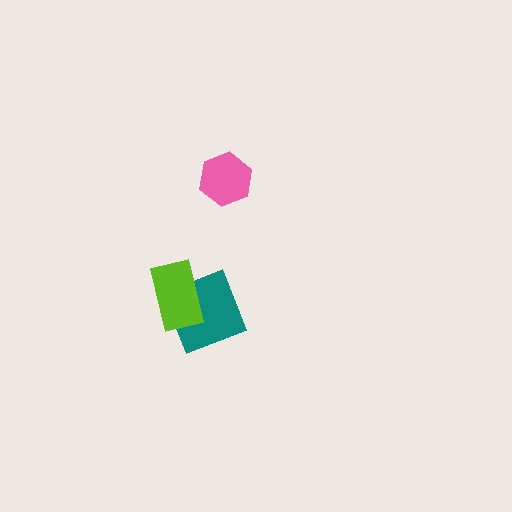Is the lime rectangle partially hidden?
No, no other shape covers it.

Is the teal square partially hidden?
Yes, it is partially covered by another shape.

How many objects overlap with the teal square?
1 object overlaps with the teal square.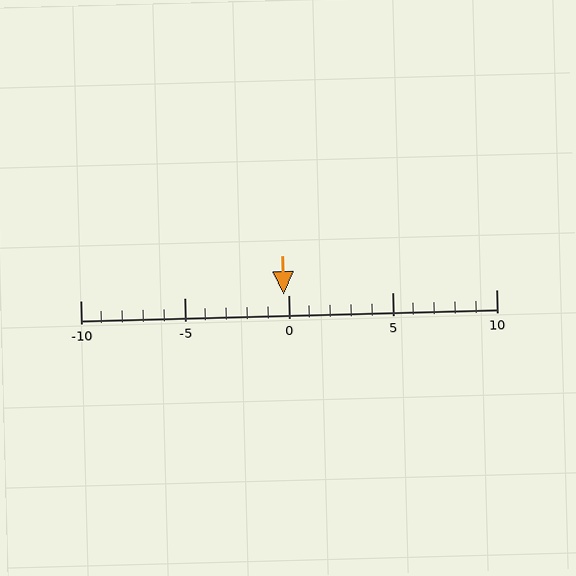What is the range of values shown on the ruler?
The ruler shows values from -10 to 10.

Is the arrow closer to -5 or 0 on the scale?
The arrow is closer to 0.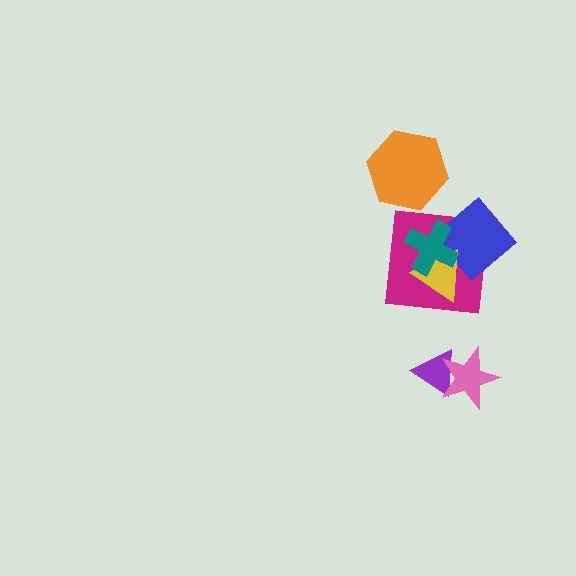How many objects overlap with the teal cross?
3 objects overlap with the teal cross.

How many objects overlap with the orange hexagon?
0 objects overlap with the orange hexagon.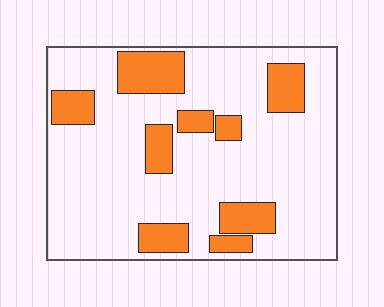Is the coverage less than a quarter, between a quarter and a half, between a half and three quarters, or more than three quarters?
Less than a quarter.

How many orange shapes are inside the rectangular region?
9.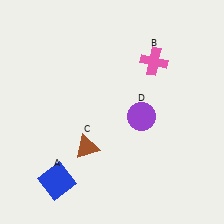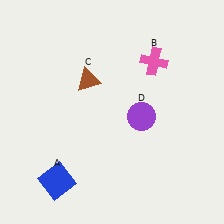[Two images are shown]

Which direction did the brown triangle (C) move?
The brown triangle (C) moved up.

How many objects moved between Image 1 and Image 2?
1 object moved between the two images.